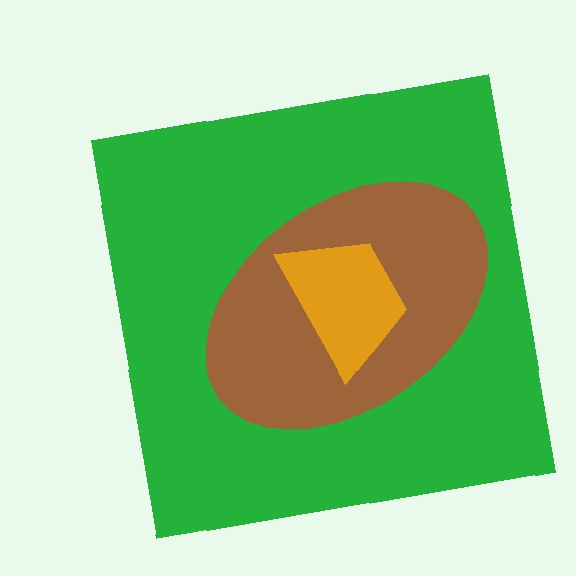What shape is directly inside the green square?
The brown ellipse.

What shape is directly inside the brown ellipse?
The orange trapezoid.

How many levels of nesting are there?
3.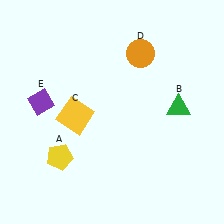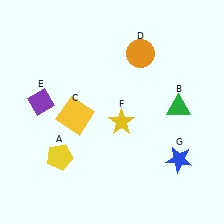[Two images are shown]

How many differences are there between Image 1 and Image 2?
There are 2 differences between the two images.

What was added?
A yellow star (F), a blue star (G) were added in Image 2.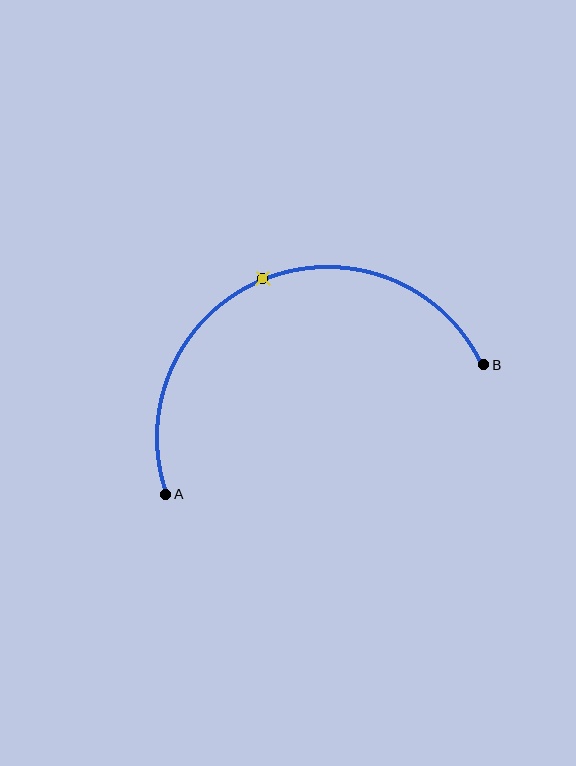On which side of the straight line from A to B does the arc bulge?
The arc bulges above the straight line connecting A and B.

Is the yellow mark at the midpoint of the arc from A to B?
Yes. The yellow mark lies on the arc at equal arc-length from both A and B — it is the arc midpoint.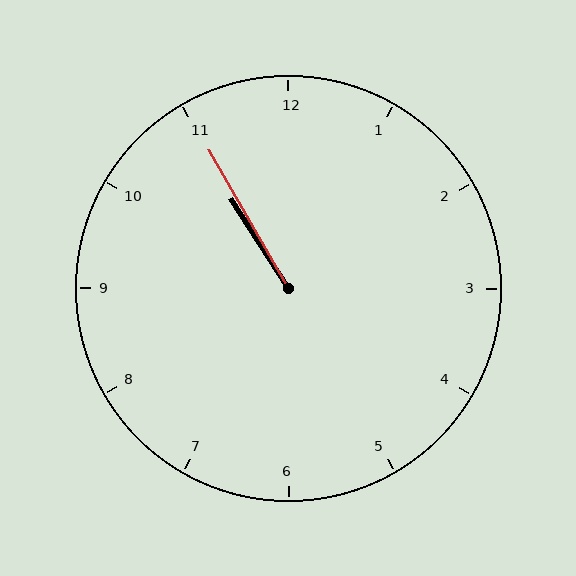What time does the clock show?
10:55.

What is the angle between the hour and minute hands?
Approximately 2 degrees.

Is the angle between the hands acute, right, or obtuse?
It is acute.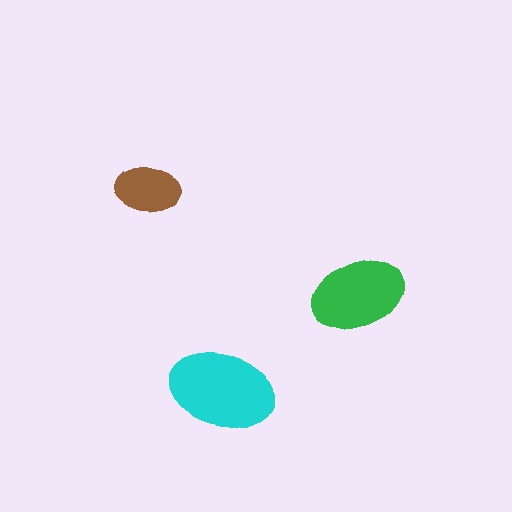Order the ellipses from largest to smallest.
the cyan one, the green one, the brown one.